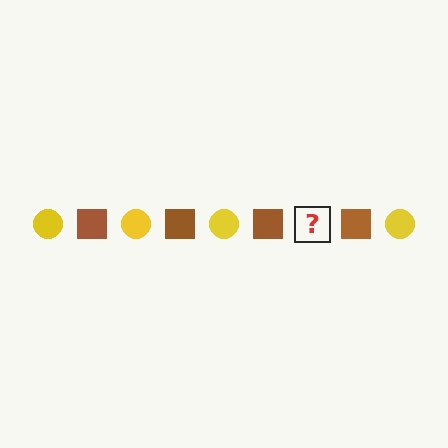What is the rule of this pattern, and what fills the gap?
The rule is that the pattern alternates between yellow circle and brown square. The gap should be filled with a yellow circle.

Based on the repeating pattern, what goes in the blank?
The blank should be a yellow circle.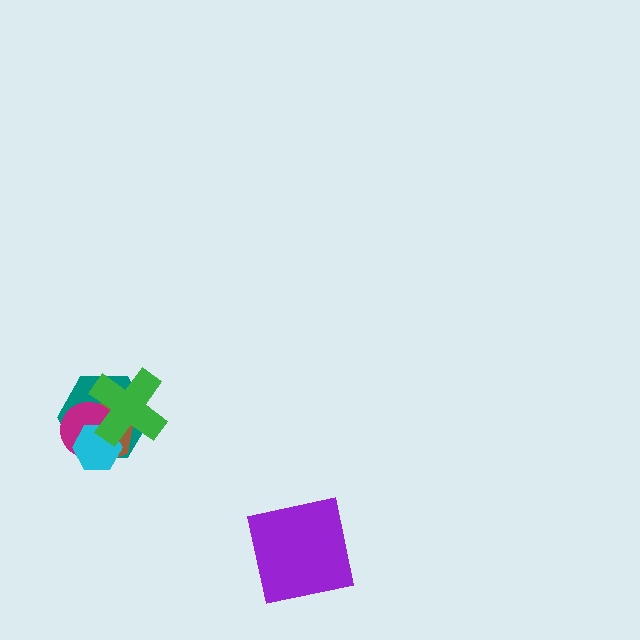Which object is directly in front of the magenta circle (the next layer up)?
The cyan hexagon is directly in front of the magenta circle.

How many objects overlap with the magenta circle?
4 objects overlap with the magenta circle.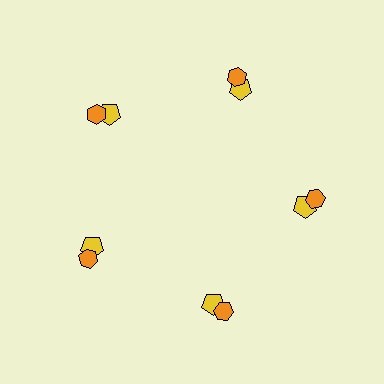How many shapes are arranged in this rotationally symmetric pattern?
There are 10 shapes, arranged in 5 groups of 2.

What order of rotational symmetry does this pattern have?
This pattern has 5-fold rotational symmetry.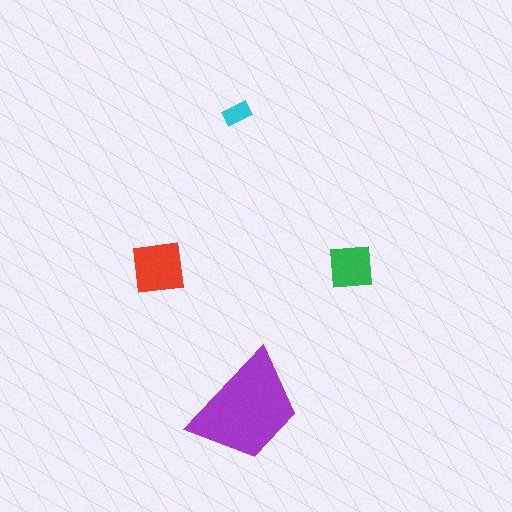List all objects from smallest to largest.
The cyan rectangle, the green square, the red square, the purple trapezoid.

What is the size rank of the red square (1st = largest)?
2nd.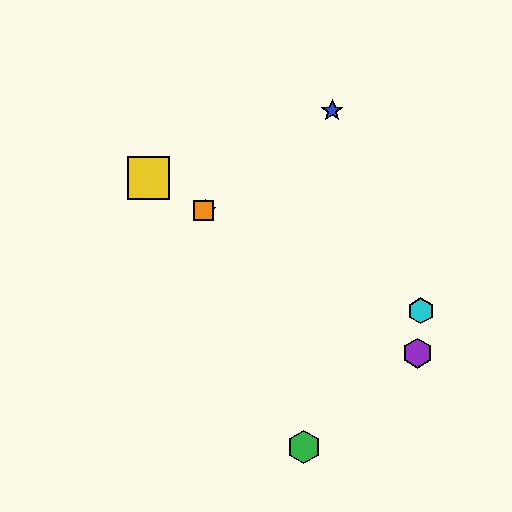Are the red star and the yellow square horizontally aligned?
No, the red star is at y≈211 and the yellow square is at y≈178.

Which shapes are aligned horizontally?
The red star, the orange square are aligned horizontally.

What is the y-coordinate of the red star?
The red star is at y≈211.